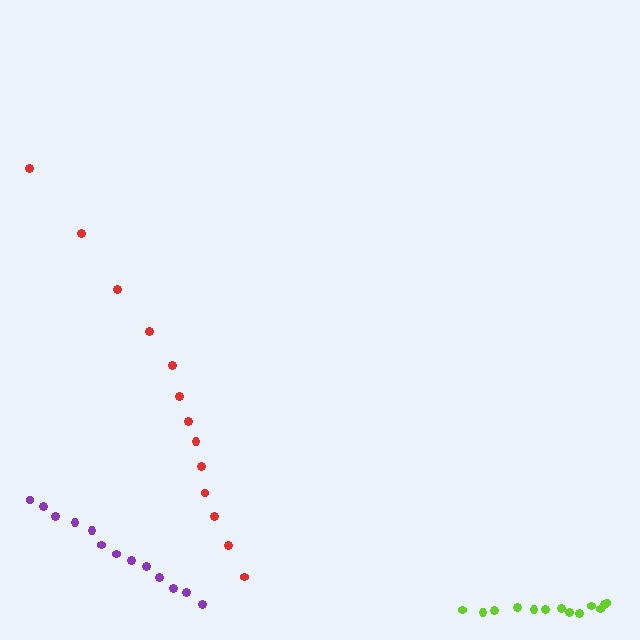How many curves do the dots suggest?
There are 3 distinct paths.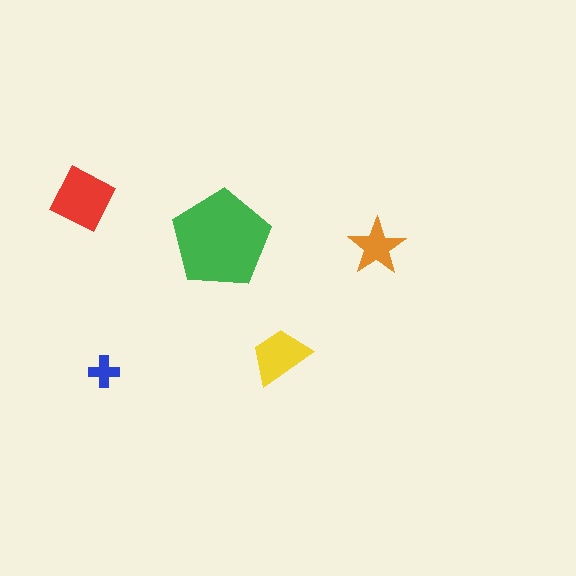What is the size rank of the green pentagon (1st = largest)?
1st.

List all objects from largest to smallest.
The green pentagon, the red square, the yellow trapezoid, the orange star, the blue cross.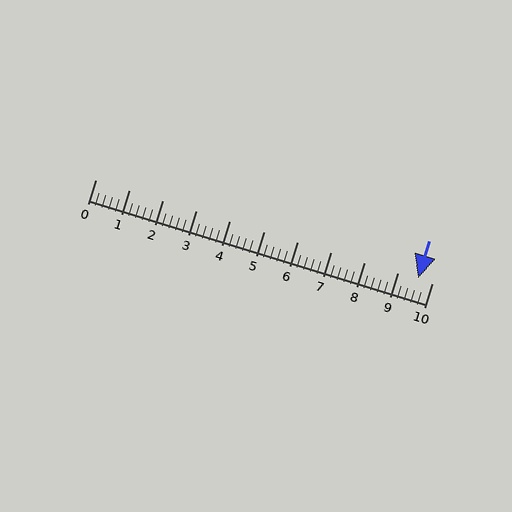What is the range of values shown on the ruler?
The ruler shows values from 0 to 10.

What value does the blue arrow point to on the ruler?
The blue arrow points to approximately 9.6.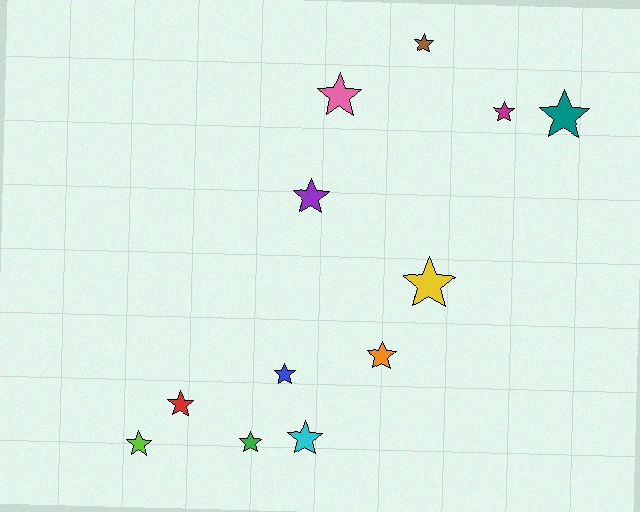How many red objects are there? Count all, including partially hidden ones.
There is 1 red object.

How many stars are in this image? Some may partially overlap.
There are 12 stars.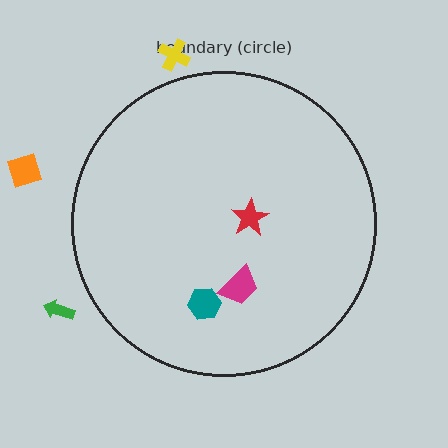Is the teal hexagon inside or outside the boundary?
Inside.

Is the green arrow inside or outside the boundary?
Outside.